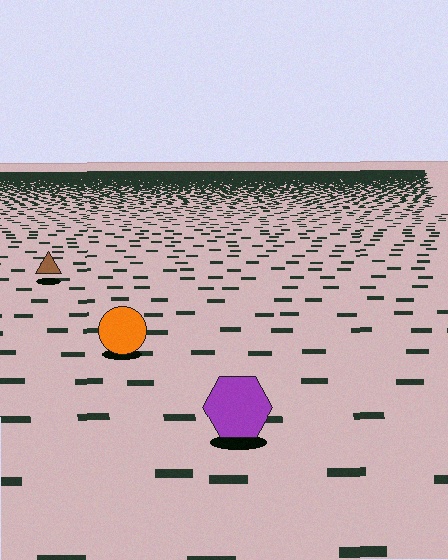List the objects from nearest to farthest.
From nearest to farthest: the purple hexagon, the orange circle, the brown triangle.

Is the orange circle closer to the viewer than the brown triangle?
Yes. The orange circle is closer — you can tell from the texture gradient: the ground texture is coarser near it.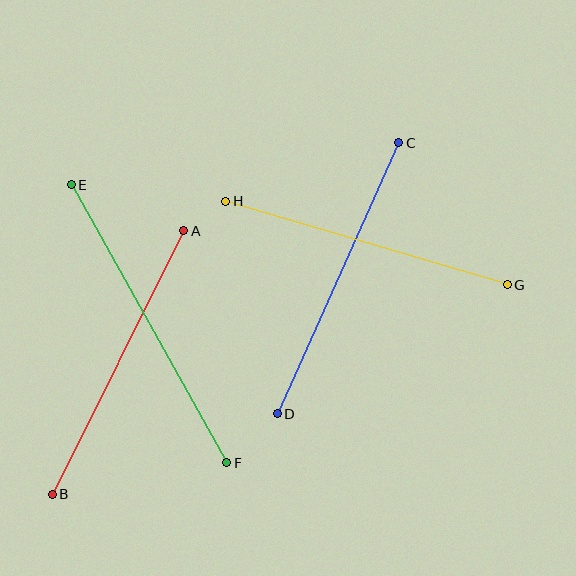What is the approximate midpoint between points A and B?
The midpoint is at approximately (118, 362) pixels.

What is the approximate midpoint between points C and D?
The midpoint is at approximately (338, 278) pixels.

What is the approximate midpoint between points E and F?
The midpoint is at approximately (149, 324) pixels.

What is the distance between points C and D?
The distance is approximately 297 pixels.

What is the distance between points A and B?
The distance is approximately 295 pixels.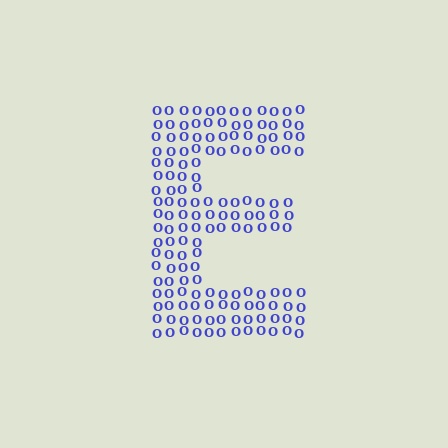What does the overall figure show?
The overall figure shows the letter E.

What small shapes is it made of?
It is made of small letter O's.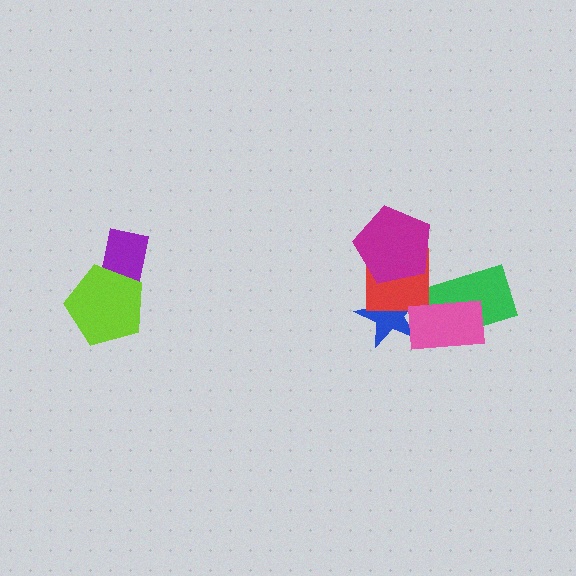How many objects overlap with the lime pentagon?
1 object overlaps with the lime pentagon.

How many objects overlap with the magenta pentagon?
2 objects overlap with the magenta pentagon.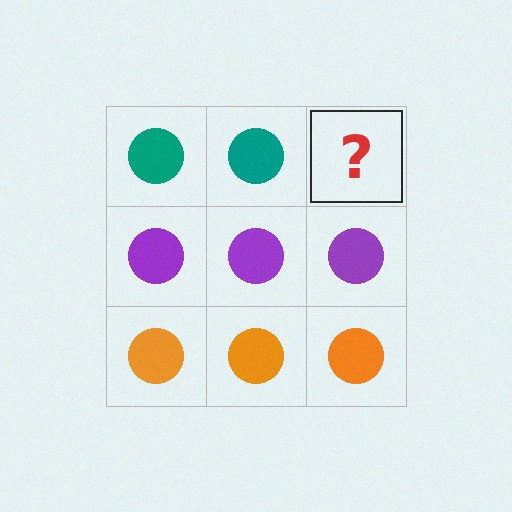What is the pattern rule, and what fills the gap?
The rule is that each row has a consistent color. The gap should be filled with a teal circle.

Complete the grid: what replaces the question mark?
The question mark should be replaced with a teal circle.